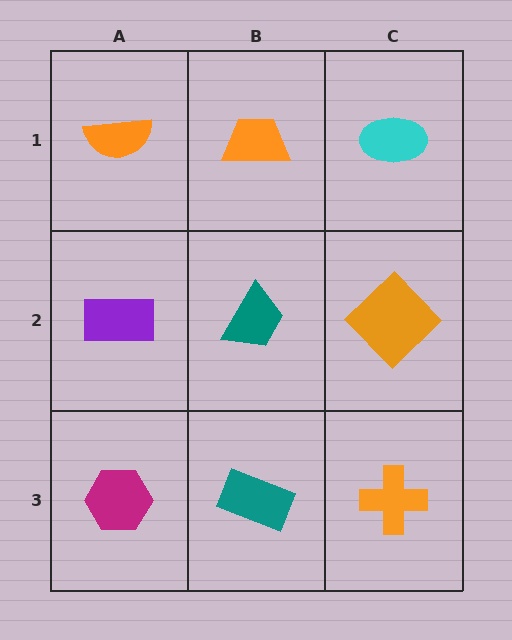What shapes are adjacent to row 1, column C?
An orange diamond (row 2, column C), an orange trapezoid (row 1, column B).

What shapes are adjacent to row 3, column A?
A purple rectangle (row 2, column A), a teal rectangle (row 3, column B).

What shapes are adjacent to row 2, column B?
An orange trapezoid (row 1, column B), a teal rectangle (row 3, column B), a purple rectangle (row 2, column A), an orange diamond (row 2, column C).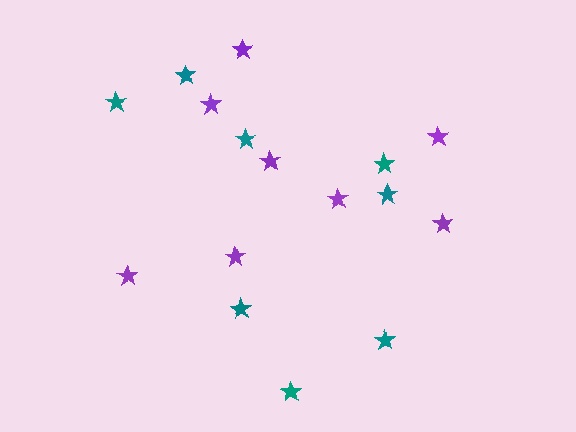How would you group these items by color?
There are 2 groups: one group of purple stars (8) and one group of teal stars (8).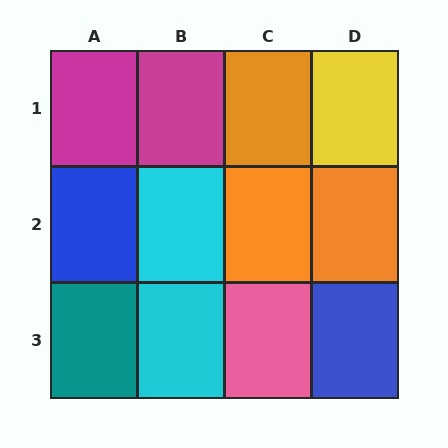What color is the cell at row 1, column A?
Magenta.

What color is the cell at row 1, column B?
Magenta.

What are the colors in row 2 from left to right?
Blue, cyan, orange, orange.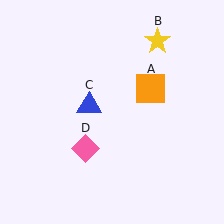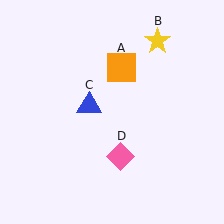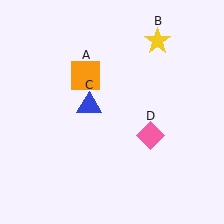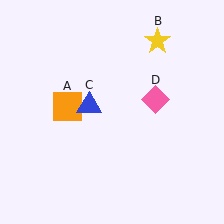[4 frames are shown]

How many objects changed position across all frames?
2 objects changed position: orange square (object A), pink diamond (object D).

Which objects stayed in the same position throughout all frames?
Yellow star (object B) and blue triangle (object C) remained stationary.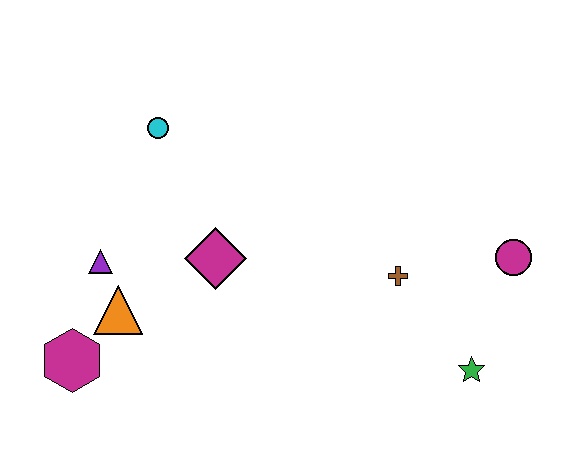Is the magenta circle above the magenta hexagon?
Yes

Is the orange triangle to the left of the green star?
Yes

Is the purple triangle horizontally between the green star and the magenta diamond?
No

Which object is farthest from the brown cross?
The magenta hexagon is farthest from the brown cross.